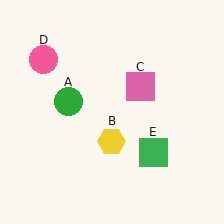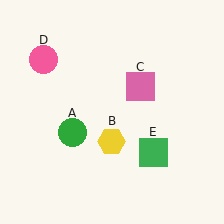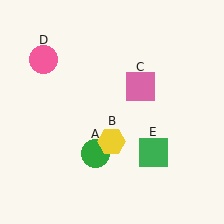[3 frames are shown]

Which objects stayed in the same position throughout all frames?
Yellow hexagon (object B) and pink square (object C) and pink circle (object D) and green square (object E) remained stationary.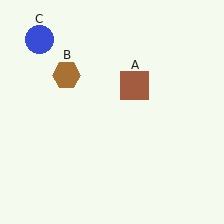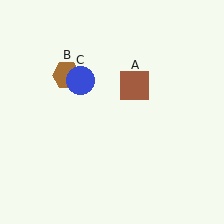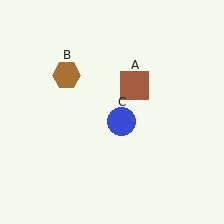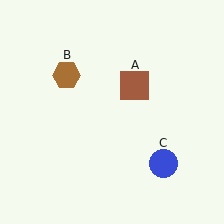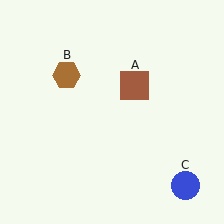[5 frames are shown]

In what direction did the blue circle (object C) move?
The blue circle (object C) moved down and to the right.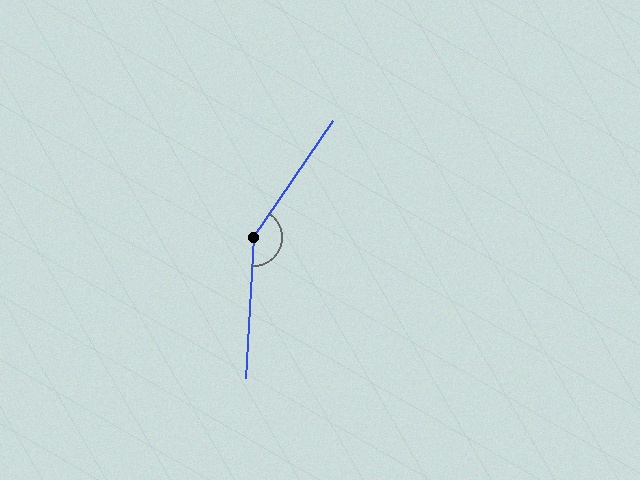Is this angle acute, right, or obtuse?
It is obtuse.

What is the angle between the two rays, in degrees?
Approximately 149 degrees.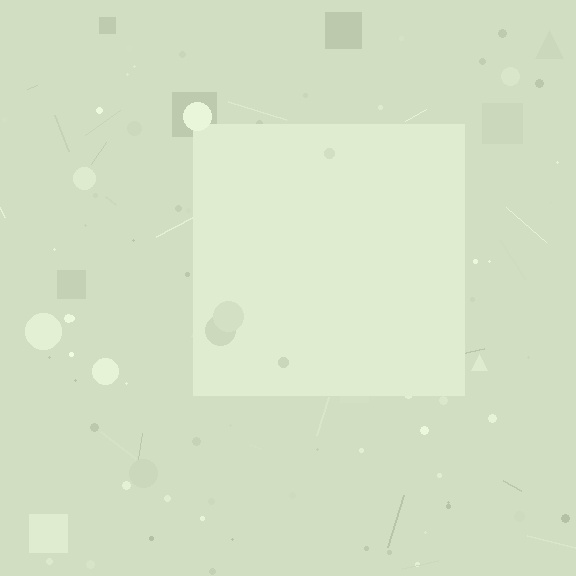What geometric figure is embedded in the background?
A square is embedded in the background.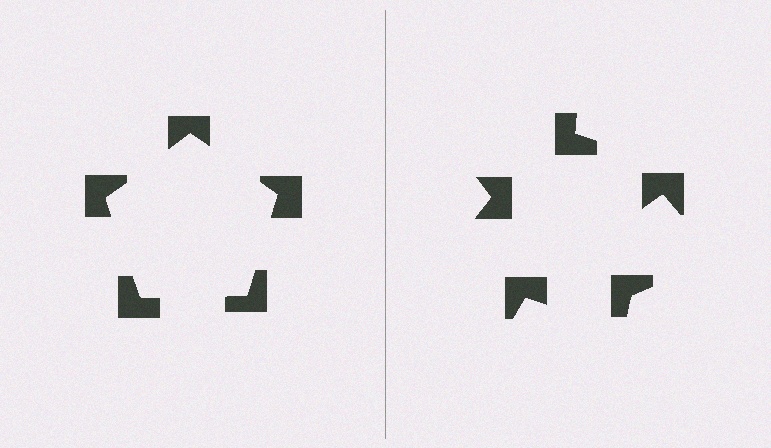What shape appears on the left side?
An illusory pentagon.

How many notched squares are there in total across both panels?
10 — 5 on each side.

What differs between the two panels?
The notched squares are positioned identically on both sides; only the wedge orientations differ. On the left they align to a pentagon; on the right they are misaligned.